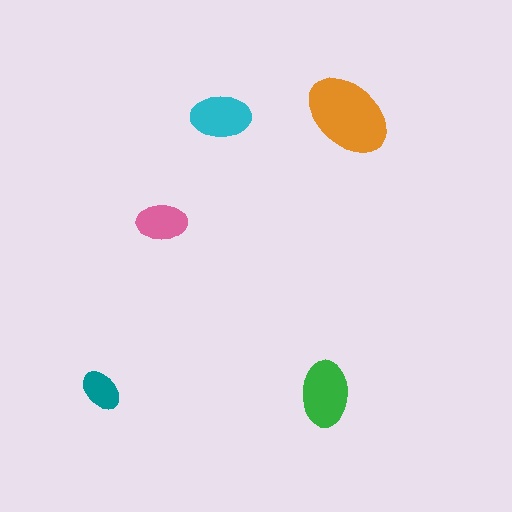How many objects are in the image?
There are 5 objects in the image.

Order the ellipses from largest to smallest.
the orange one, the green one, the cyan one, the pink one, the teal one.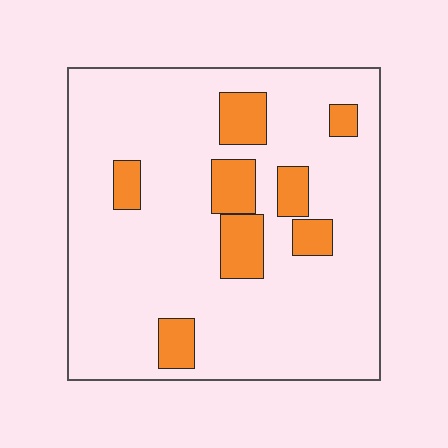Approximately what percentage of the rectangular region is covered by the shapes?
Approximately 15%.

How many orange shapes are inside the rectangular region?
8.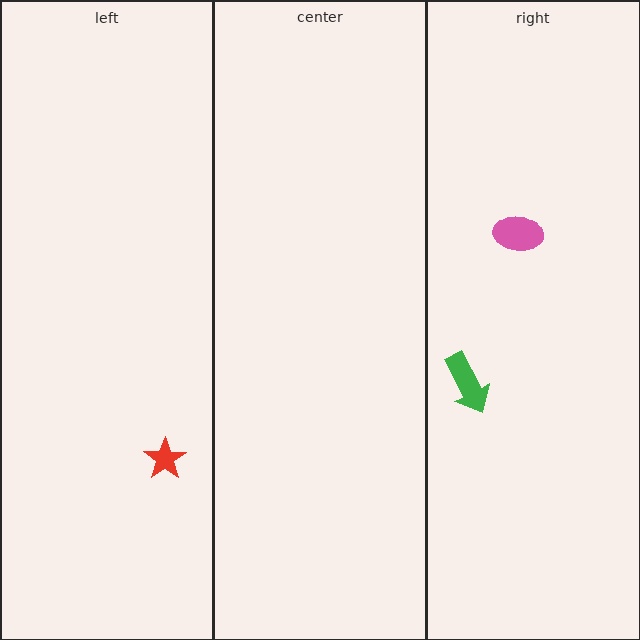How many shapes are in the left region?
1.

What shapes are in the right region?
The green arrow, the pink ellipse.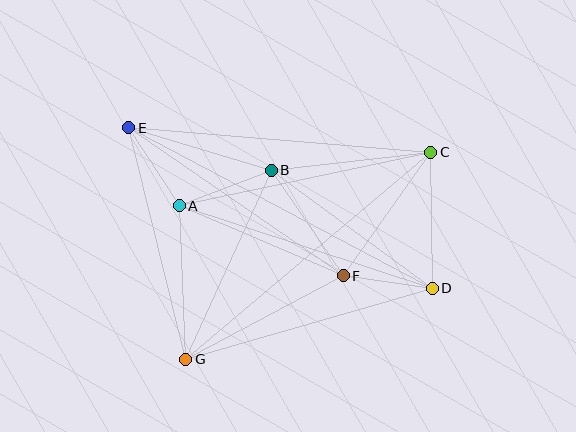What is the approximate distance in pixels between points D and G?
The distance between D and G is approximately 257 pixels.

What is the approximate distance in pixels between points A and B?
The distance between A and B is approximately 99 pixels.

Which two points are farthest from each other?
Points D and E are farthest from each other.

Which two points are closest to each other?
Points D and F are closest to each other.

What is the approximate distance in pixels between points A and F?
The distance between A and F is approximately 178 pixels.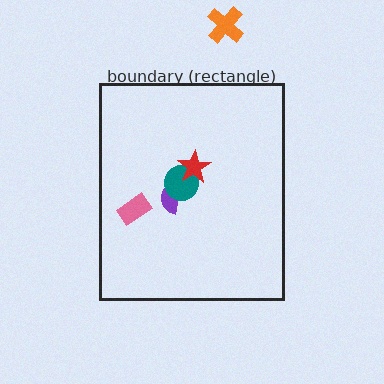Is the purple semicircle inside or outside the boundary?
Inside.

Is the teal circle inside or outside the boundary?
Inside.